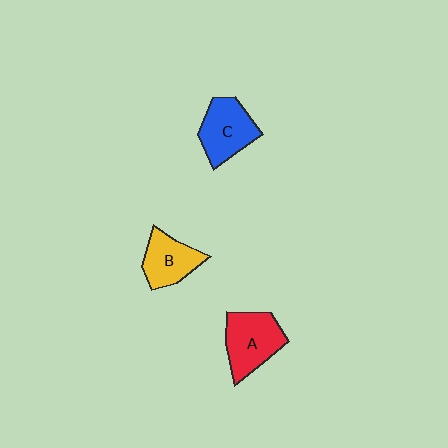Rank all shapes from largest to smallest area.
From largest to smallest: A (red), C (blue), B (yellow).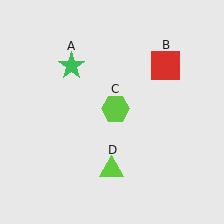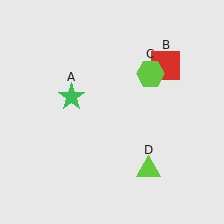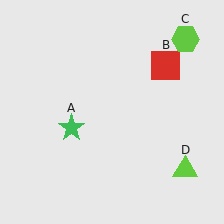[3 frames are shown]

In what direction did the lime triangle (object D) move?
The lime triangle (object D) moved right.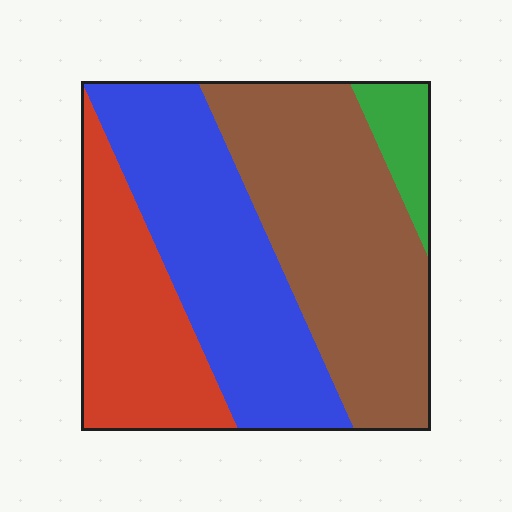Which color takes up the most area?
Brown, at roughly 40%.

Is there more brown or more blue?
Brown.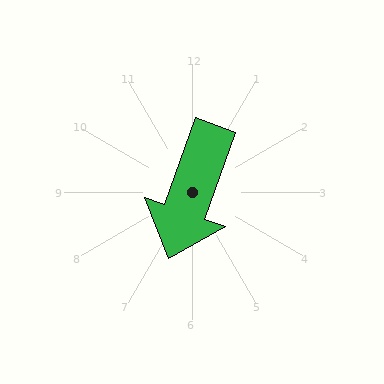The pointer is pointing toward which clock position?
Roughly 7 o'clock.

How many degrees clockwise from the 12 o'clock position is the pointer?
Approximately 199 degrees.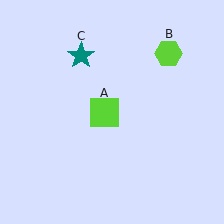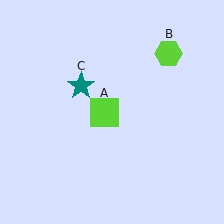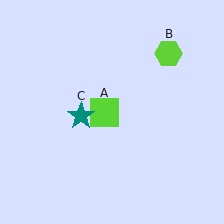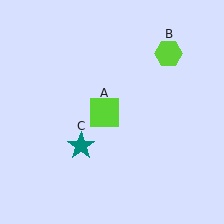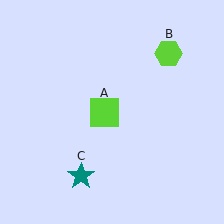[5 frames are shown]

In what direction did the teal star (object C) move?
The teal star (object C) moved down.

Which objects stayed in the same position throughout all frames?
Lime square (object A) and lime hexagon (object B) remained stationary.